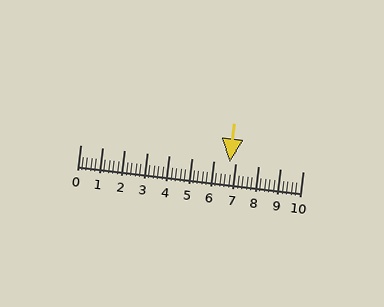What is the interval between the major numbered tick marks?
The major tick marks are spaced 1 units apart.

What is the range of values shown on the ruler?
The ruler shows values from 0 to 10.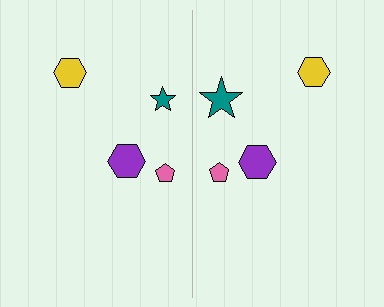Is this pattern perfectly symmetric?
No, the pattern is not perfectly symmetric. The teal star on the right side has a different size than its mirror counterpart.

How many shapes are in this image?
There are 8 shapes in this image.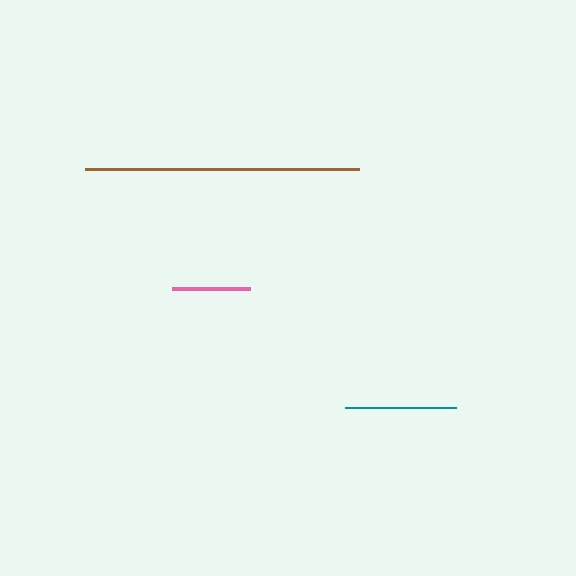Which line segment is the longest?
The brown line is the longest at approximately 274 pixels.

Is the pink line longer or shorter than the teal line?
The teal line is longer than the pink line.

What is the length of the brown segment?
The brown segment is approximately 274 pixels long.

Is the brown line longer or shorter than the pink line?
The brown line is longer than the pink line.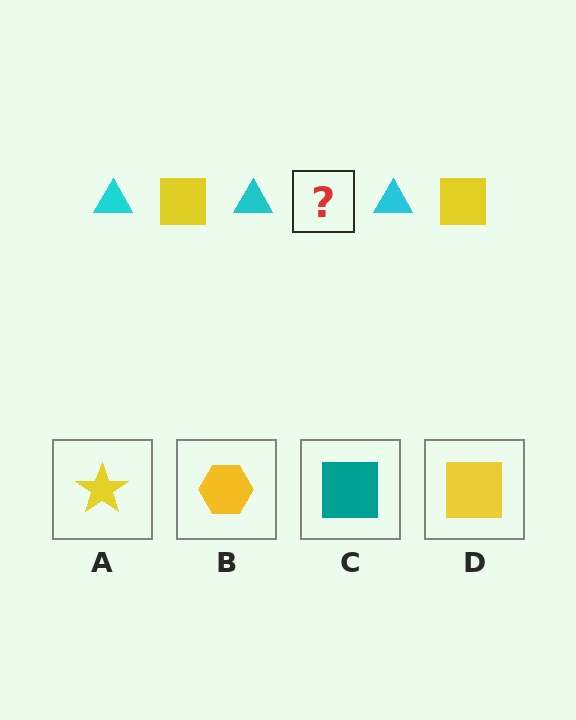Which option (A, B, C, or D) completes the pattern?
D.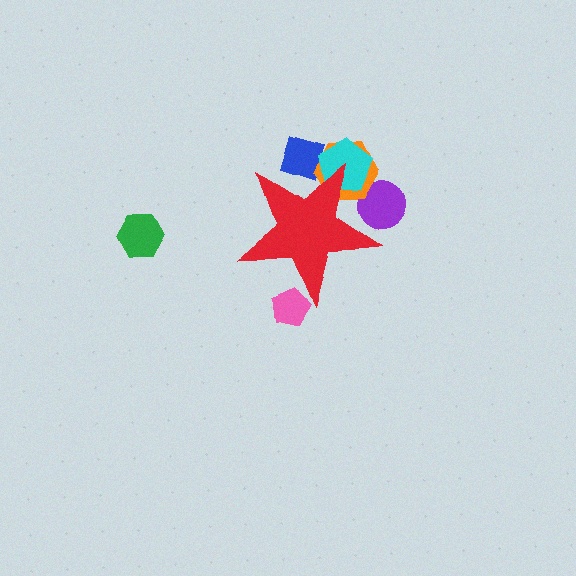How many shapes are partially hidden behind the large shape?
5 shapes are partially hidden.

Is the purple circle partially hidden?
Yes, the purple circle is partially hidden behind the red star.